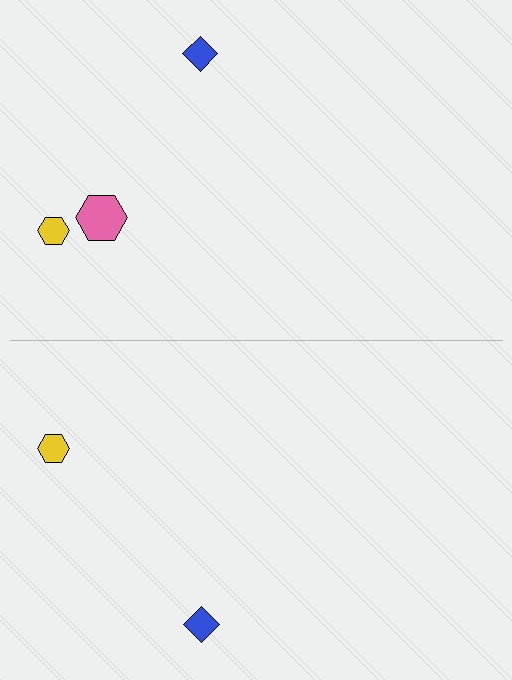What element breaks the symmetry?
A pink hexagon is missing from the bottom side.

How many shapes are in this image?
There are 5 shapes in this image.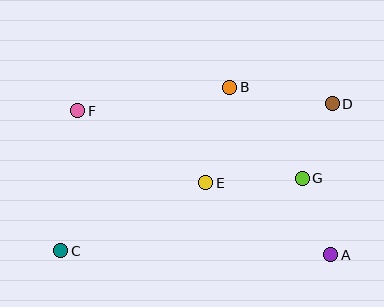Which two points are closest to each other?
Points D and G are closest to each other.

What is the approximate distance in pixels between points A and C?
The distance between A and C is approximately 270 pixels.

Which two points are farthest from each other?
Points C and D are farthest from each other.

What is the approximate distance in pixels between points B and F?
The distance between B and F is approximately 154 pixels.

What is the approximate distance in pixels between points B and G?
The distance between B and G is approximately 116 pixels.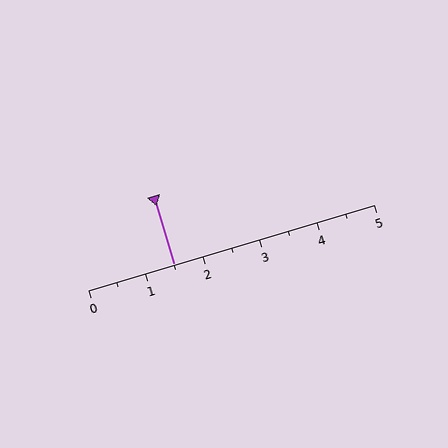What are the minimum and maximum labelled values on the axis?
The axis runs from 0 to 5.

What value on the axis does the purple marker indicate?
The marker indicates approximately 1.5.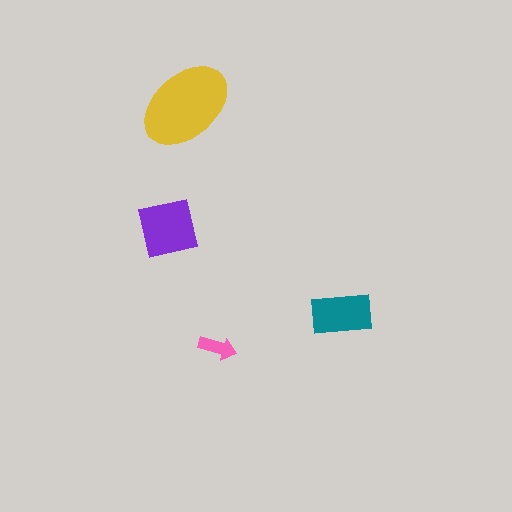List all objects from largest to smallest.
The yellow ellipse, the purple square, the teal rectangle, the pink arrow.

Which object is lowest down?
The pink arrow is bottommost.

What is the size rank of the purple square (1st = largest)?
2nd.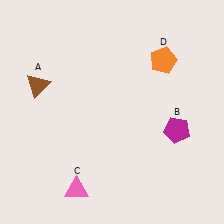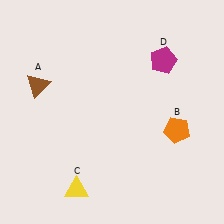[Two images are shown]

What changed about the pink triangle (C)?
In Image 1, C is pink. In Image 2, it changed to yellow.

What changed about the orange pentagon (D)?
In Image 1, D is orange. In Image 2, it changed to magenta.